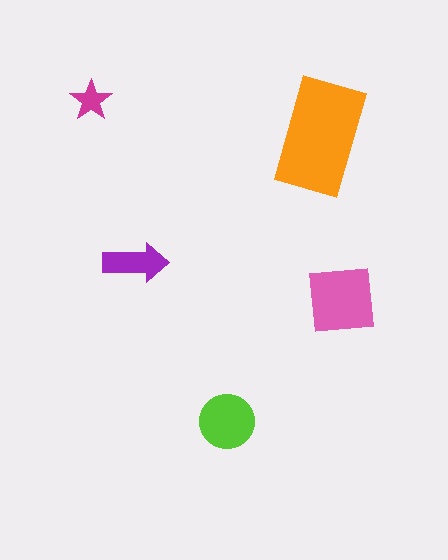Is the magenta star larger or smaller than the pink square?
Smaller.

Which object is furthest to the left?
The magenta star is leftmost.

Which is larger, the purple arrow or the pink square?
The pink square.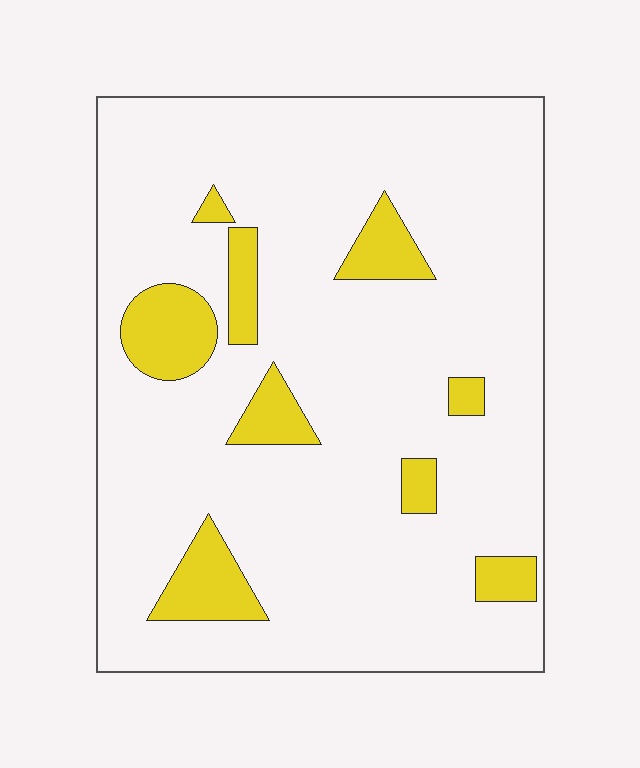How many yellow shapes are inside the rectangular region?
9.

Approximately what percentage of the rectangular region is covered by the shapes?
Approximately 15%.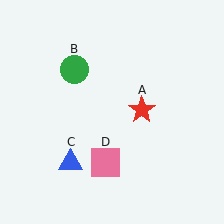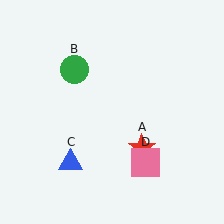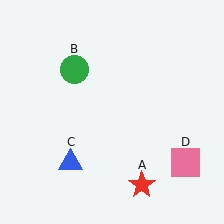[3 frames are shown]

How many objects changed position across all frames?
2 objects changed position: red star (object A), pink square (object D).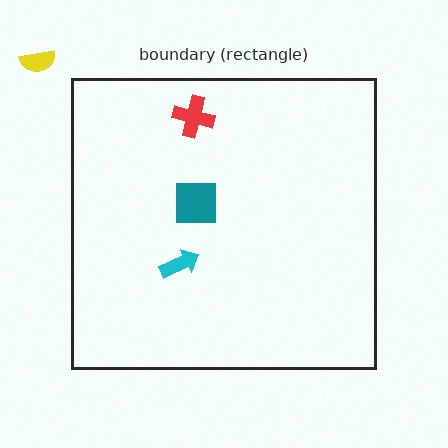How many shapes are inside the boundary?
3 inside, 1 outside.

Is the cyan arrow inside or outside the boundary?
Inside.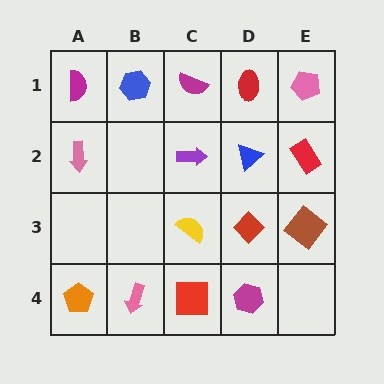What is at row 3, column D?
A red diamond.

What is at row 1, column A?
A magenta semicircle.